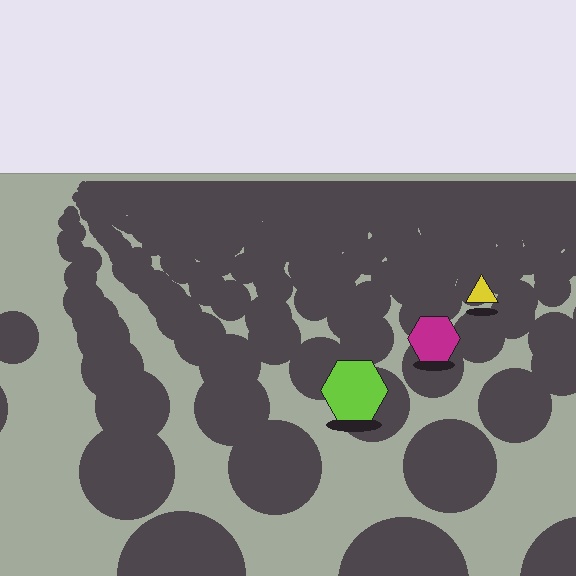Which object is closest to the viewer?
The lime hexagon is closest. The texture marks near it are larger and more spread out.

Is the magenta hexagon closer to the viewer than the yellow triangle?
Yes. The magenta hexagon is closer — you can tell from the texture gradient: the ground texture is coarser near it.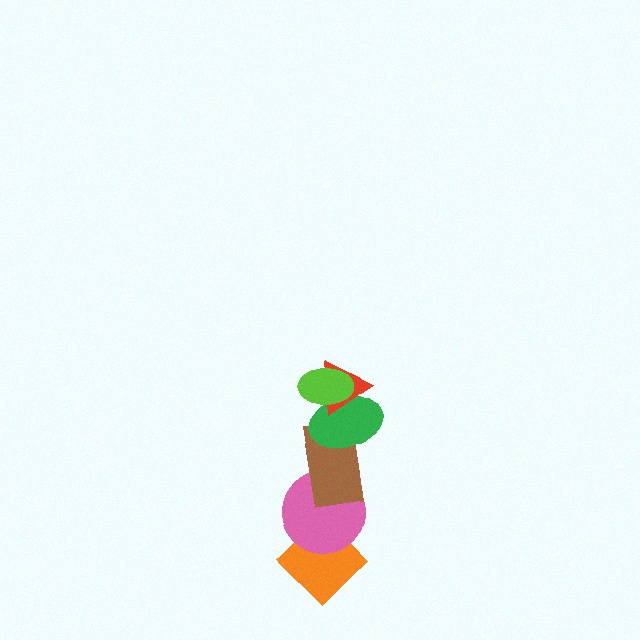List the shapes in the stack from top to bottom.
From top to bottom: the lime ellipse, the red triangle, the green ellipse, the brown rectangle, the pink circle, the orange diamond.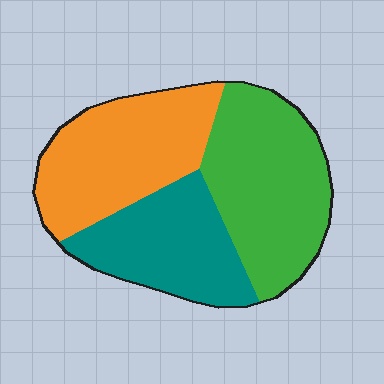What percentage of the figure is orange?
Orange takes up about one third (1/3) of the figure.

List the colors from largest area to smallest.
From largest to smallest: green, orange, teal.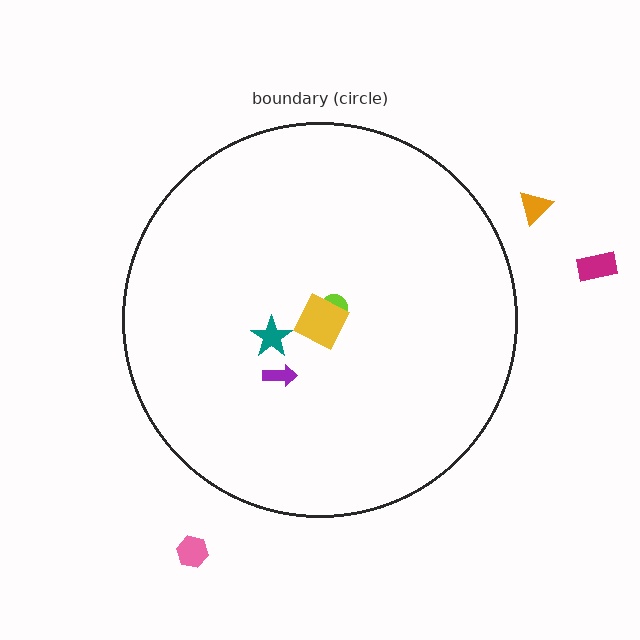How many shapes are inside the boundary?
4 inside, 3 outside.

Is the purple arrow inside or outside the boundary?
Inside.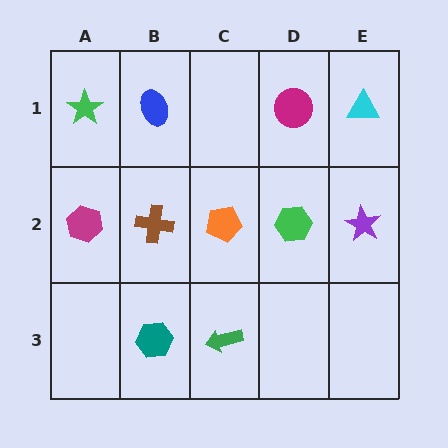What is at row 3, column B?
A teal hexagon.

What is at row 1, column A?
A green star.